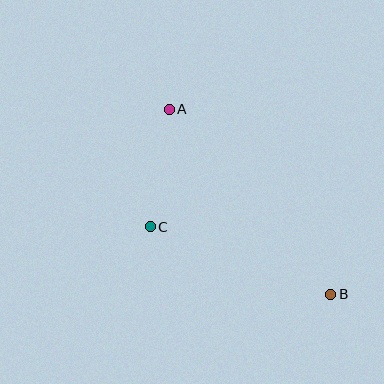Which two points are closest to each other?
Points A and C are closest to each other.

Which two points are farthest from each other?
Points A and B are farthest from each other.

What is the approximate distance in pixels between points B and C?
The distance between B and C is approximately 193 pixels.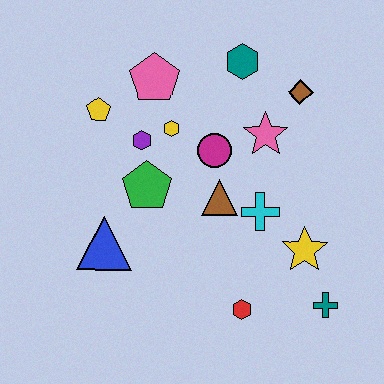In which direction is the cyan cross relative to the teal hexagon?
The cyan cross is below the teal hexagon.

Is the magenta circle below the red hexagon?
No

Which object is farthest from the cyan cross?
The yellow pentagon is farthest from the cyan cross.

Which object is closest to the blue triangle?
The green pentagon is closest to the blue triangle.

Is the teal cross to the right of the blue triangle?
Yes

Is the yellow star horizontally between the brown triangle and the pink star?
No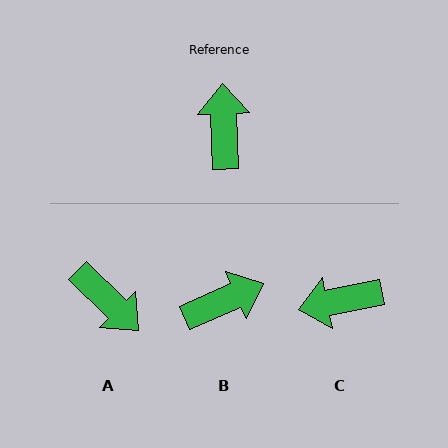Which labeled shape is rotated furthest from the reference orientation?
A, about 137 degrees away.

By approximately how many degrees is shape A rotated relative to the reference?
Approximately 137 degrees clockwise.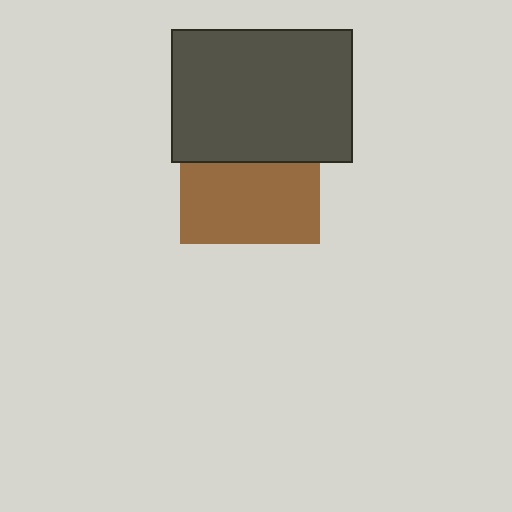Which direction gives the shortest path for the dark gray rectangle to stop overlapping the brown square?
Moving up gives the shortest separation.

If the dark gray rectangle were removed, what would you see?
You would see the complete brown square.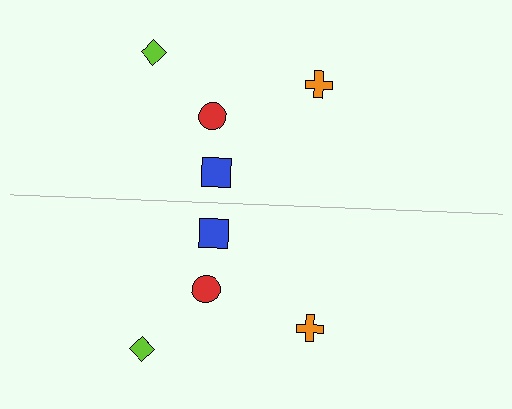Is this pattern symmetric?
Yes, this pattern has bilateral (reflection) symmetry.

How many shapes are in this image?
There are 8 shapes in this image.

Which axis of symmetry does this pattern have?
The pattern has a horizontal axis of symmetry running through the center of the image.